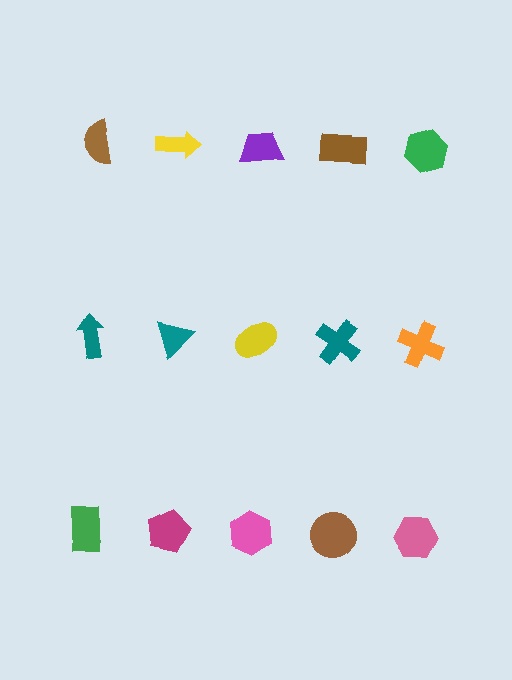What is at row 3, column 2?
A magenta pentagon.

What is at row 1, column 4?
A brown rectangle.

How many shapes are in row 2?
5 shapes.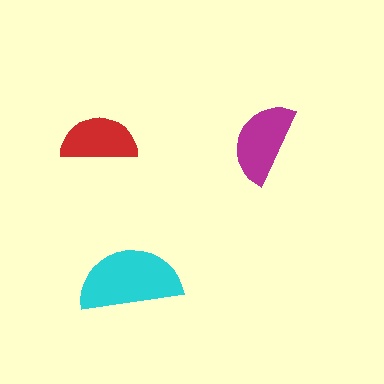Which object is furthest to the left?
The red semicircle is leftmost.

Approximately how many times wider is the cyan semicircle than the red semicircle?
About 1.5 times wider.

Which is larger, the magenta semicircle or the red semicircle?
The magenta one.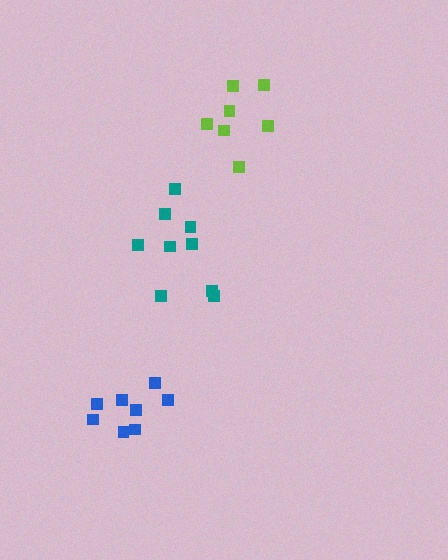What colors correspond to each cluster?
The clusters are colored: teal, blue, lime.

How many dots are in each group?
Group 1: 9 dots, Group 2: 8 dots, Group 3: 7 dots (24 total).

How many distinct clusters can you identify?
There are 3 distinct clusters.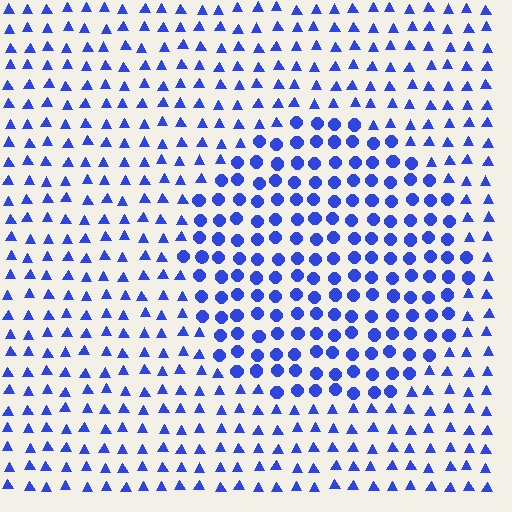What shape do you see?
I see a circle.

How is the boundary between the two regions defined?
The boundary is defined by a change in element shape: circles inside vs. triangles outside. All elements share the same color and spacing.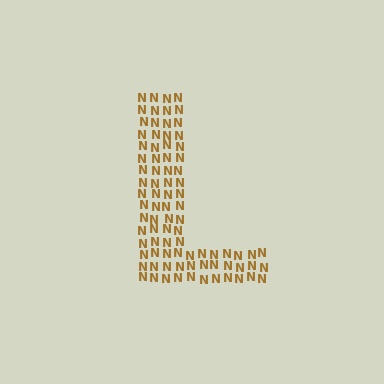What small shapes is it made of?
It is made of small letter N's.